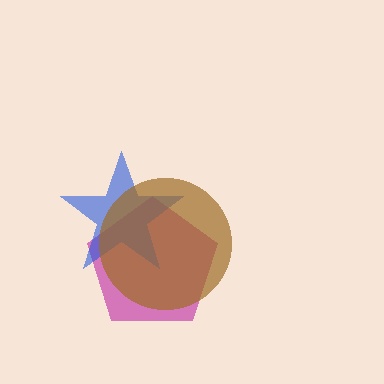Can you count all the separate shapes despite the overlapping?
Yes, there are 3 separate shapes.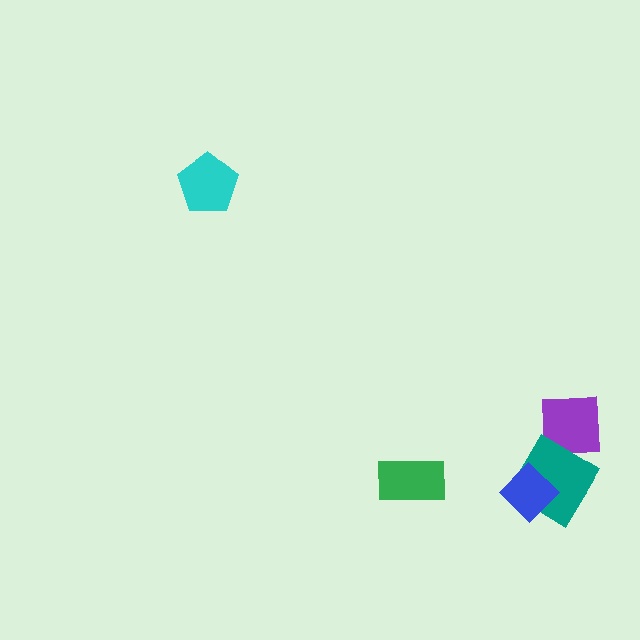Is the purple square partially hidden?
Yes, it is partially covered by another shape.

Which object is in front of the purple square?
The teal diamond is in front of the purple square.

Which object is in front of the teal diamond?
The blue diamond is in front of the teal diamond.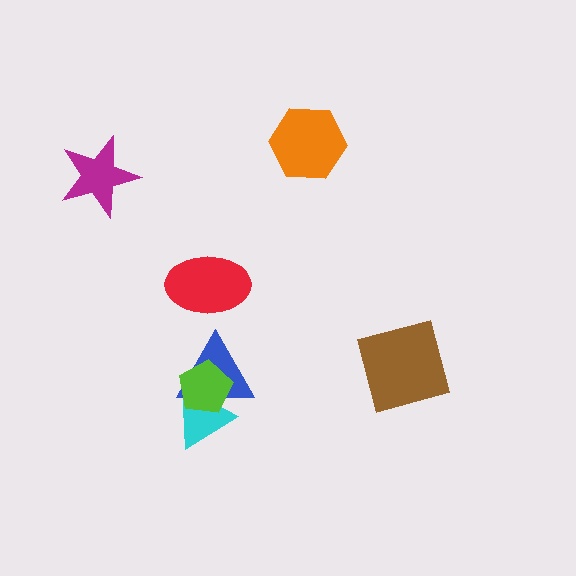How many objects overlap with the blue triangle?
2 objects overlap with the blue triangle.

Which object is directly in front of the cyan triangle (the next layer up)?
The blue triangle is directly in front of the cyan triangle.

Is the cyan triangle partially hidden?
Yes, it is partially covered by another shape.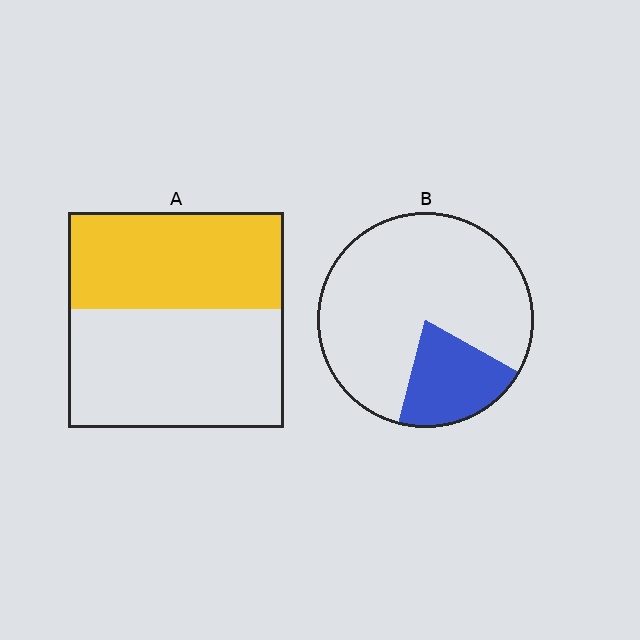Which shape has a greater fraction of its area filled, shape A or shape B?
Shape A.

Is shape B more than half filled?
No.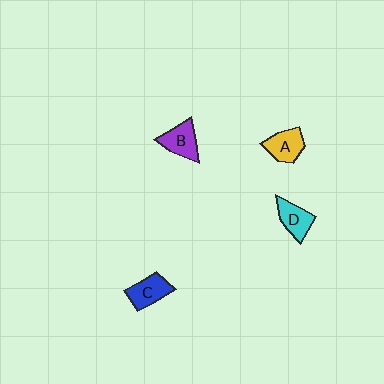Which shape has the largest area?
Shape B (purple).